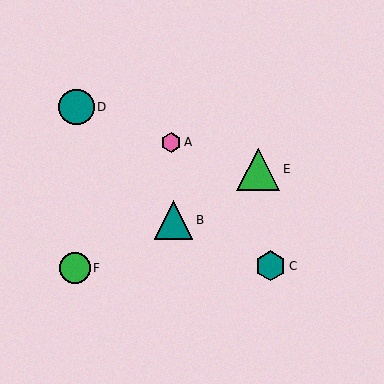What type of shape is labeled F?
Shape F is a green circle.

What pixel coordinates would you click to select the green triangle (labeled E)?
Click at (258, 170) to select the green triangle E.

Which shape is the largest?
The green triangle (labeled E) is the largest.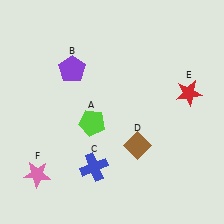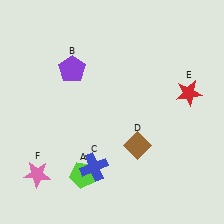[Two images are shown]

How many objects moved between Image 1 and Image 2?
1 object moved between the two images.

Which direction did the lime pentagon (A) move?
The lime pentagon (A) moved down.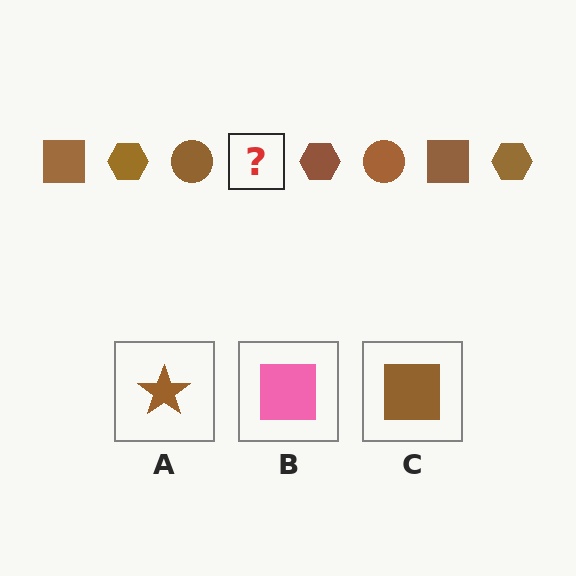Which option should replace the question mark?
Option C.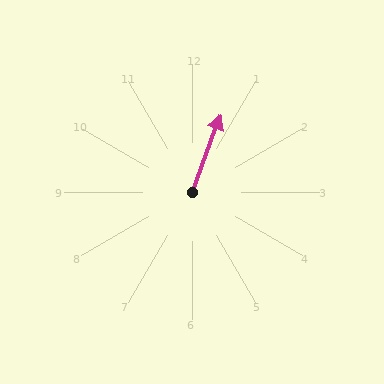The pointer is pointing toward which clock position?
Roughly 1 o'clock.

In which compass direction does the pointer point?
North.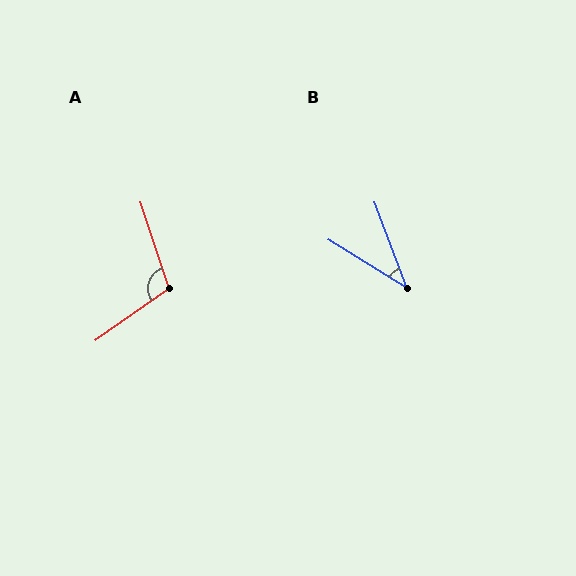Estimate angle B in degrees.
Approximately 38 degrees.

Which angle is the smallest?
B, at approximately 38 degrees.